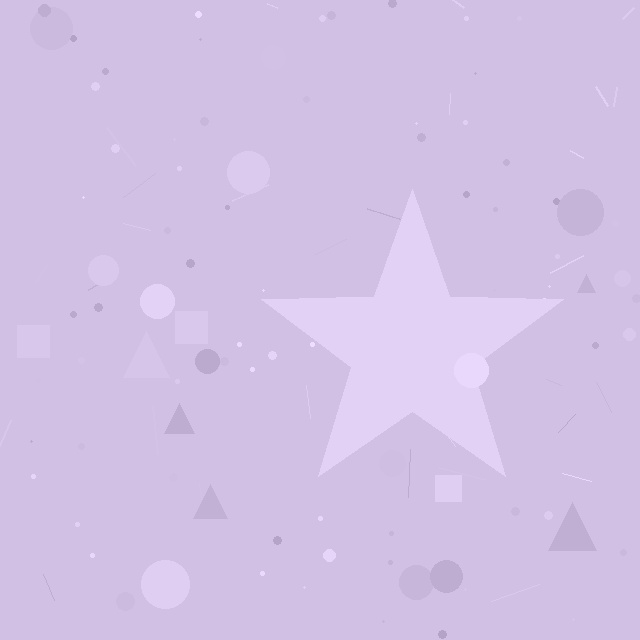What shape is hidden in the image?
A star is hidden in the image.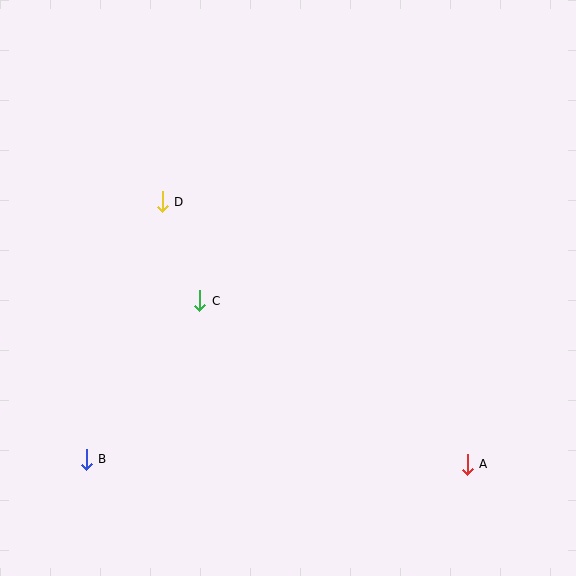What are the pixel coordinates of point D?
Point D is at (162, 202).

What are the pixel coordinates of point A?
Point A is at (467, 464).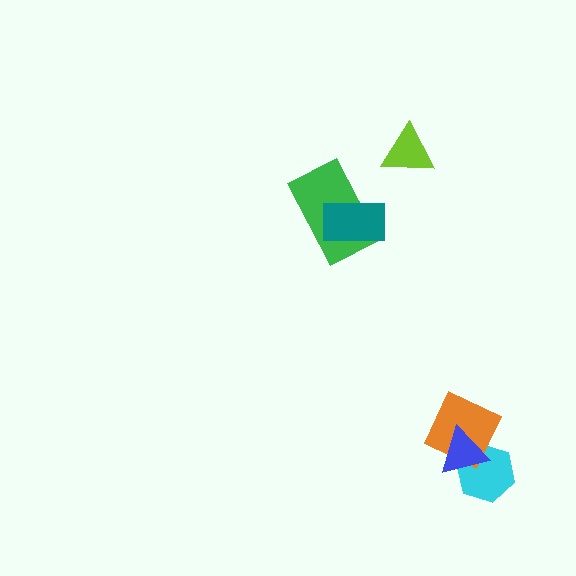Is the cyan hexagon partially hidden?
Yes, it is partially covered by another shape.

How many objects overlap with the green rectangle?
1 object overlaps with the green rectangle.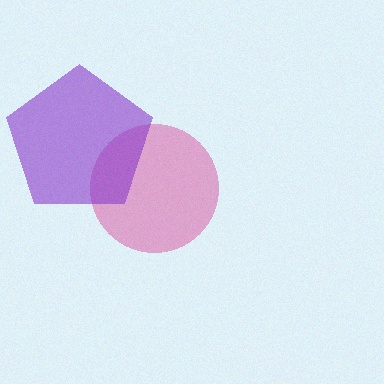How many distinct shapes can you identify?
There are 2 distinct shapes: a pink circle, a purple pentagon.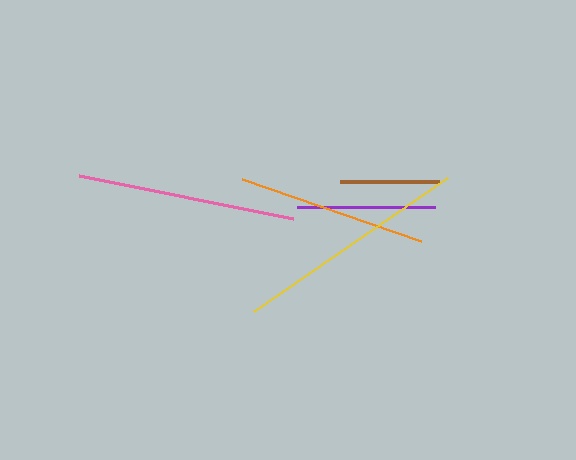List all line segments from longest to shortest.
From longest to shortest: yellow, pink, orange, purple, brown.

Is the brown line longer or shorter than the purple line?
The purple line is longer than the brown line.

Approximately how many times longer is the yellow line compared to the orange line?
The yellow line is approximately 1.2 times the length of the orange line.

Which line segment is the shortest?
The brown line is the shortest at approximately 98 pixels.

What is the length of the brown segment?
The brown segment is approximately 98 pixels long.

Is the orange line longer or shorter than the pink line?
The pink line is longer than the orange line.